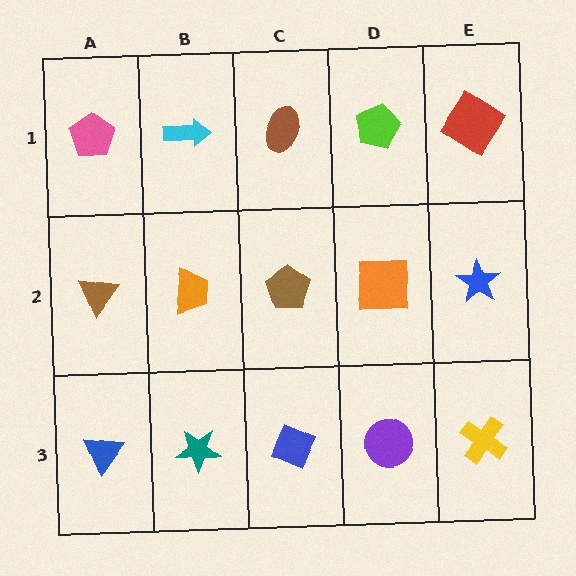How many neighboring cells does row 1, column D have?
3.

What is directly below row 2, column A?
A blue triangle.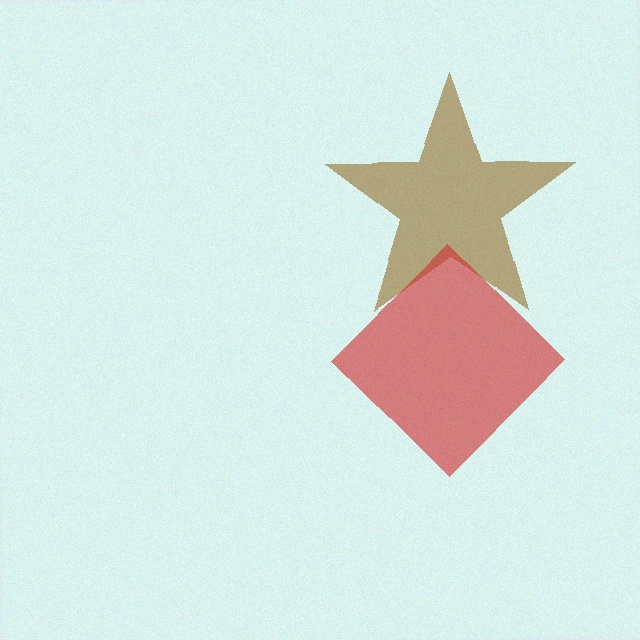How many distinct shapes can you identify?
There are 2 distinct shapes: a brown star, a red diamond.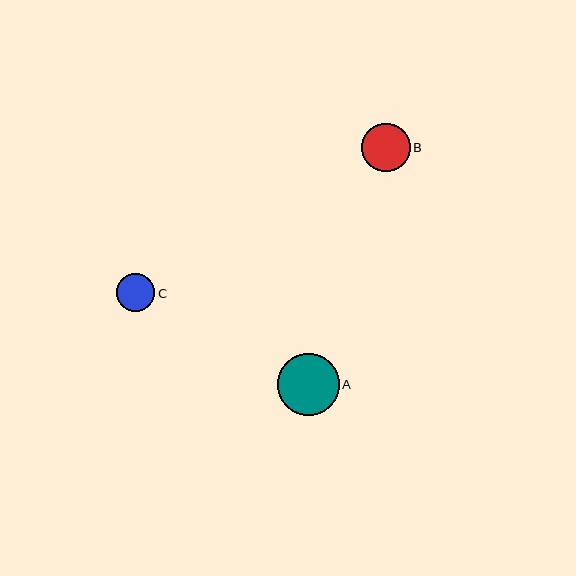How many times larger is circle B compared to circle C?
Circle B is approximately 1.3 times the size of circle C.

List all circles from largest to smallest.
From largest to smallest: A, B, C.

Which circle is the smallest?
Circle C is the smallest with a size of approximately 38 pixels.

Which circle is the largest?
Circle A is the largest with a size of approximately 61 pixels.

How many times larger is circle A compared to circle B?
Circle A is approximately 1.3 times the size of circle B.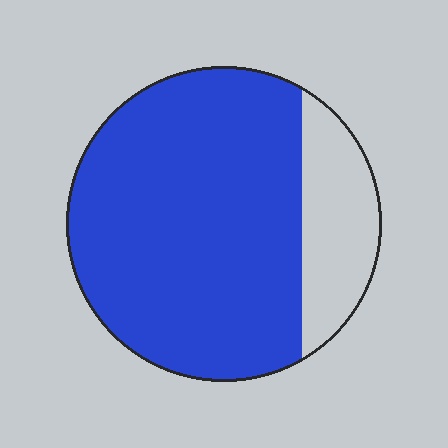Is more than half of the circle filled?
Yes.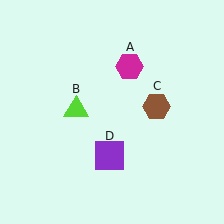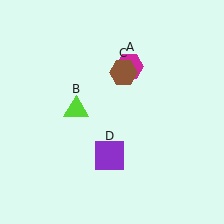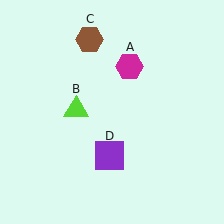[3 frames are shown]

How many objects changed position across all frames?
1 object changed position: brown hexagon (object C).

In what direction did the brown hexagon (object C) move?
The brown hexagon (object C) moved up and to the left.